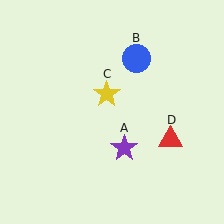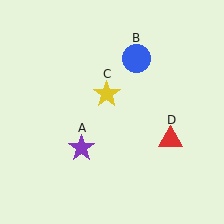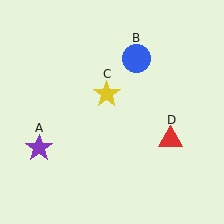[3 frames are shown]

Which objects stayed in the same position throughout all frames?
Blue circle (object B) and yellow star (object C) and red triangle (object D) remained stationary.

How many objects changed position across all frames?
1 object changed position: purple star (object A).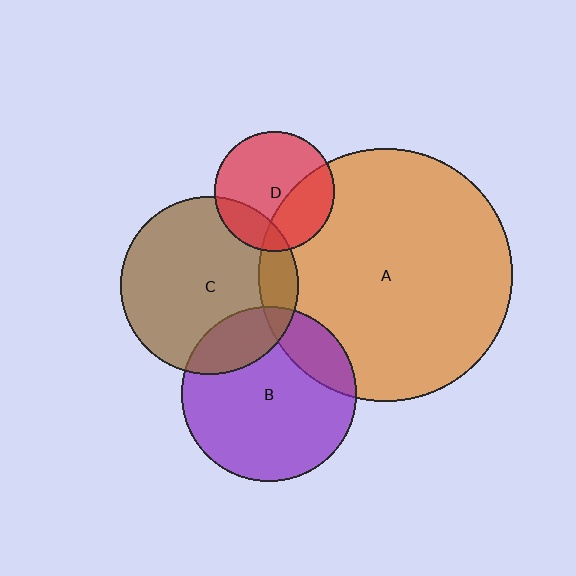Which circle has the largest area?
Circle A (orange).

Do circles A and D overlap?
Yes.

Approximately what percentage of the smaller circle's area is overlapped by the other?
Approximately 35%.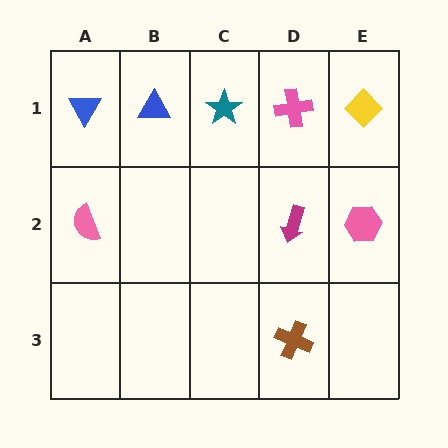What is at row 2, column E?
A pink hexagon.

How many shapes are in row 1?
5 shapes.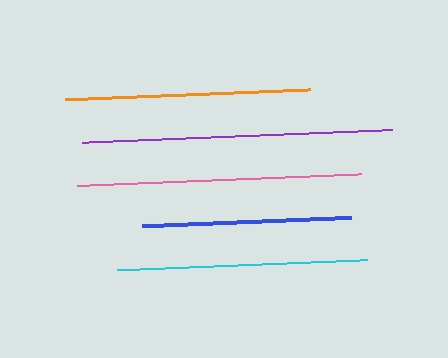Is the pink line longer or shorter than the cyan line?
The pink line is longer than the cyan line.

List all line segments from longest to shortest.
From longest to shortest: purple, pink, cyan, orange, blue.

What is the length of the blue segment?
The blue segment is approximately 209 pixels long.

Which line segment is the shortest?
The blue line is the shortest at approximately 209 pixels.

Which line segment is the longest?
The purple line is the longest at approximately 310 pixels.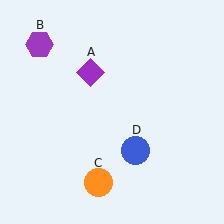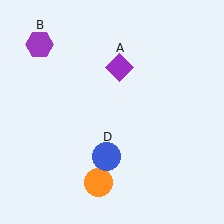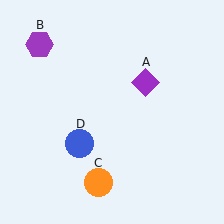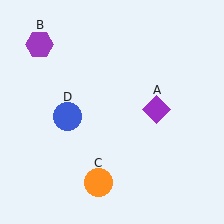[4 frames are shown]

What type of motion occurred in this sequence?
The purple diamond (object A), blue circle (object D) rotated clockwise around the center of the scene.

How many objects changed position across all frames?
2 objects changed position: purple diamond (object A), blue circle (object D).